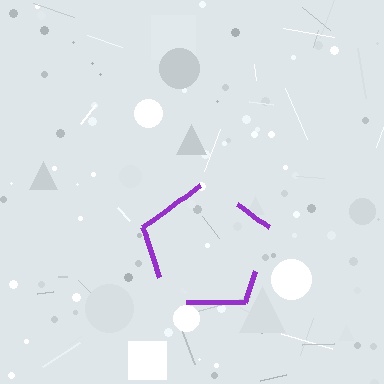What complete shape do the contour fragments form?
The contour fragments form a pentagon.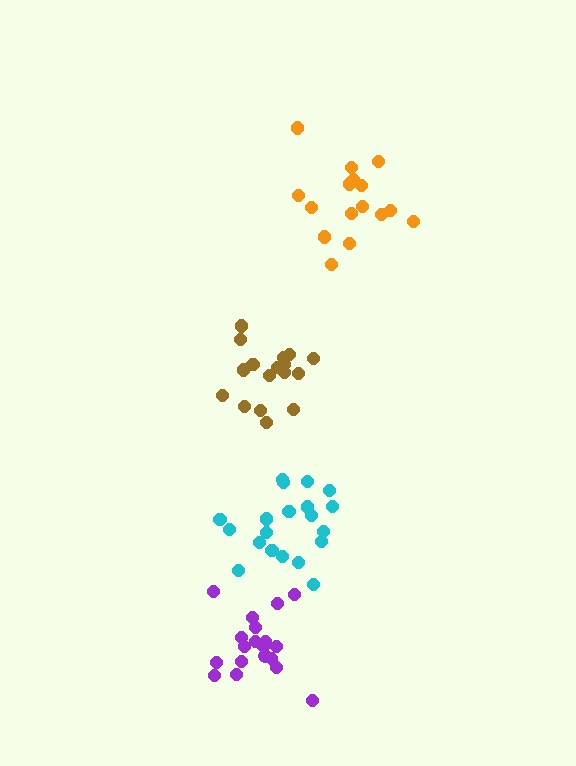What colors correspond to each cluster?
The clusters are colored: cyan, purple, brown, orange.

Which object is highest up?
The orange cluster is topmost.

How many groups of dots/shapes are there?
There are 4 groups.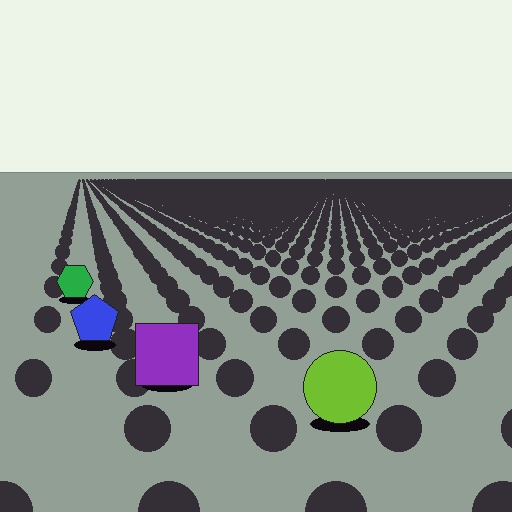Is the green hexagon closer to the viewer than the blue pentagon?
No. The blue pentagon is closer — you can tell from the texture gradient: the ground texture is coarser near it.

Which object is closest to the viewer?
The lime circle is closest. The texture marks near it are larger and more spread out.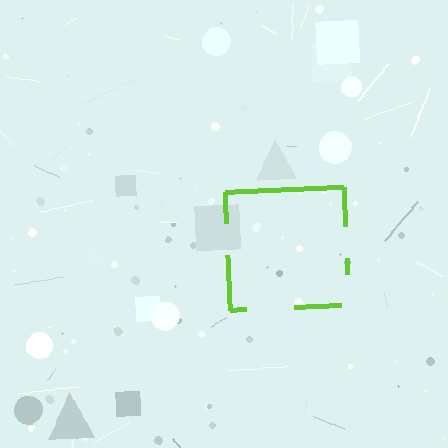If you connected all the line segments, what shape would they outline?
They would outline a square.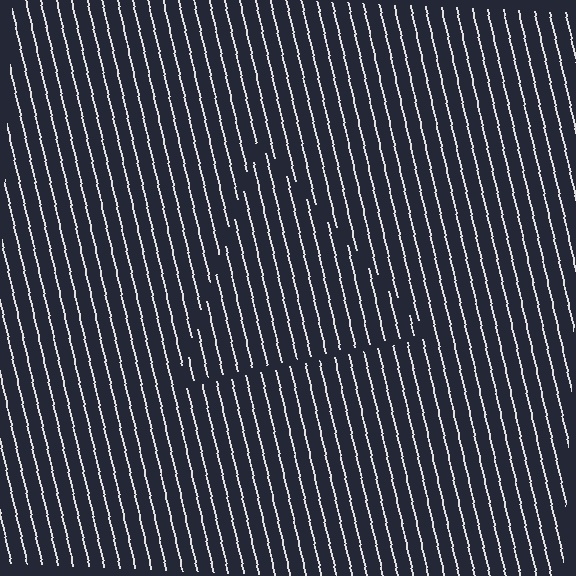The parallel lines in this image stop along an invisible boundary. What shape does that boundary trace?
An illusory triangle. The interior of the shape contains the same grating, shifted by half a period — the contour is defined by the phase discontinuity where line-ends from the inner and outer gratings abut.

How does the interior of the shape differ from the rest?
The interior of the shape contains the same grating, shifted by half a period — the contour is defined by the phase discontinuity where line-ends from the inner and outer gratings abut.